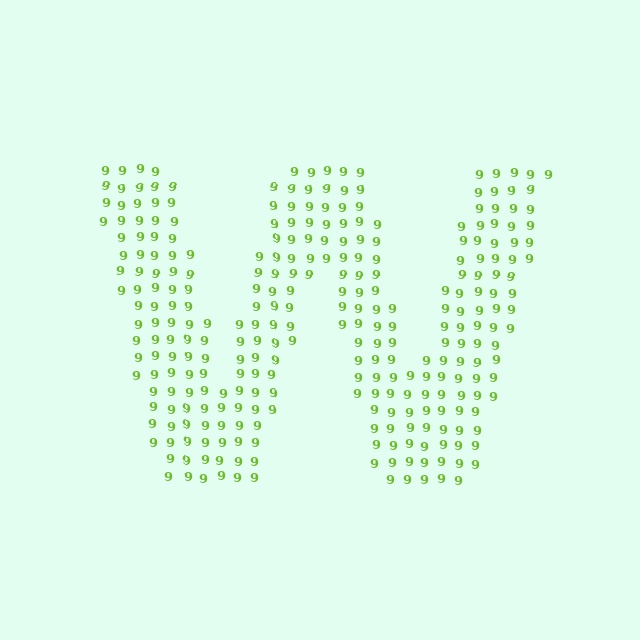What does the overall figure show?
The overall figure shows the letter W.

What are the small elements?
The small elements are digit 9's.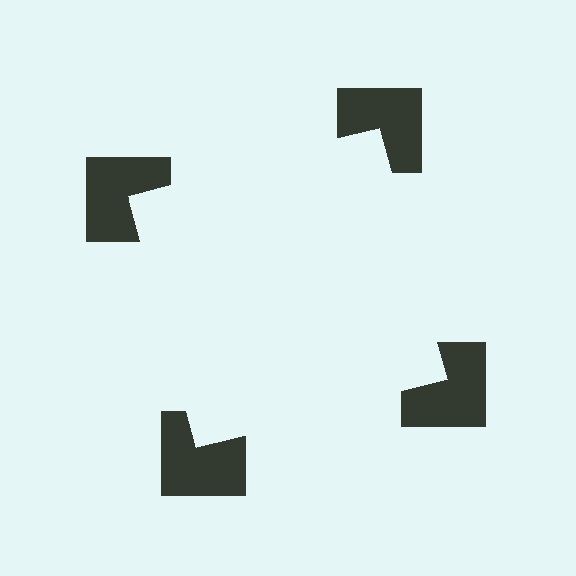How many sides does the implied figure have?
4 sides.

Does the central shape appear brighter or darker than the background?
It typically appears slightly brighter than the background, even though no actual brightness change is drawn.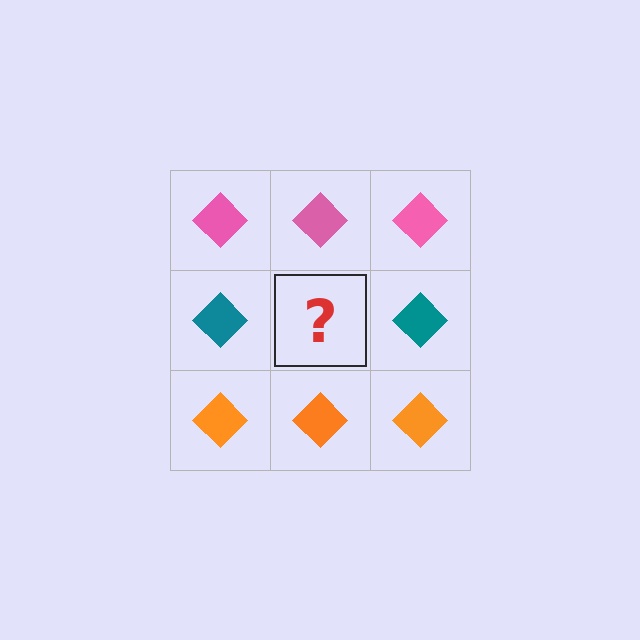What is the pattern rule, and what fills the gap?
The rule is that each row has a consistent color. The gap should be filled with a teal diamond.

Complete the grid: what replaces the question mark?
The question mark should be replaced with a teal diamond.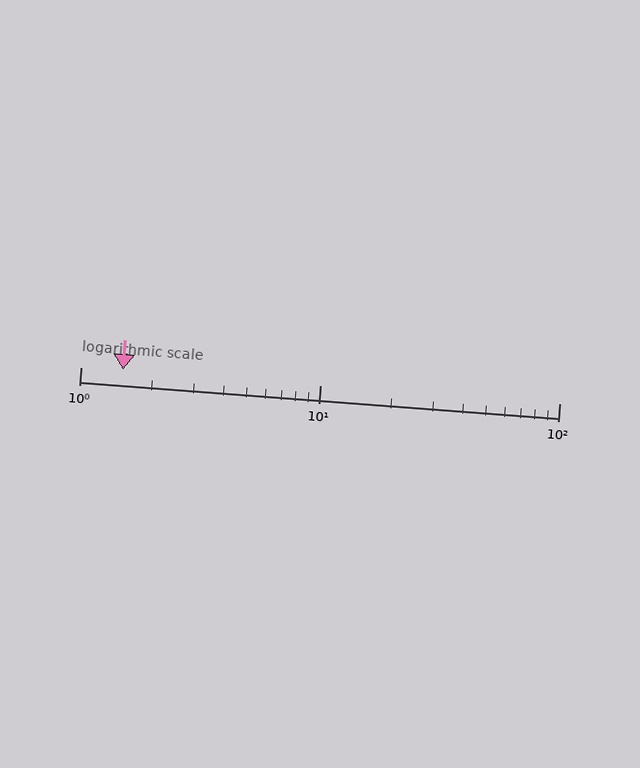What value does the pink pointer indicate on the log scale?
The pointer indicates approximately 1.5.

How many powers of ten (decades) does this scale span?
The scale spans 2 decades, from 1 to 100.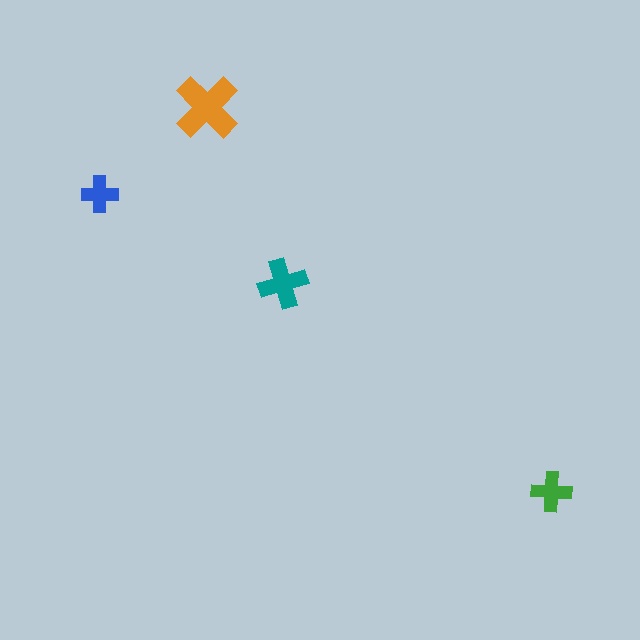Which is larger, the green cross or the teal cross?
The teal one.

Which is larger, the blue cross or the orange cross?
The orange one.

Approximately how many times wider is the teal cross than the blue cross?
About 1.5 times wider.